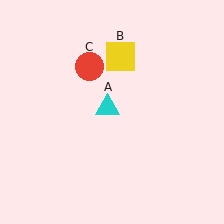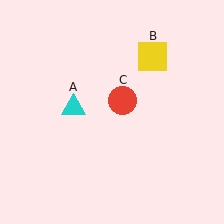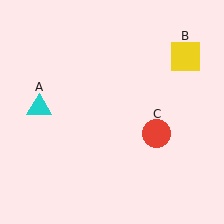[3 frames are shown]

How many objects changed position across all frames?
3 objects changed position: cyan triangle (object A), yellow square (object B), red circle (object C).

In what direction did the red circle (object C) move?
The red circle (object C) moved down and to the right.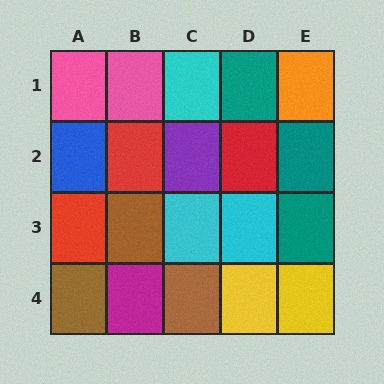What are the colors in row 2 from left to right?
Blue, red, purple, red, teal.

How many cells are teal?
3 cells are teal.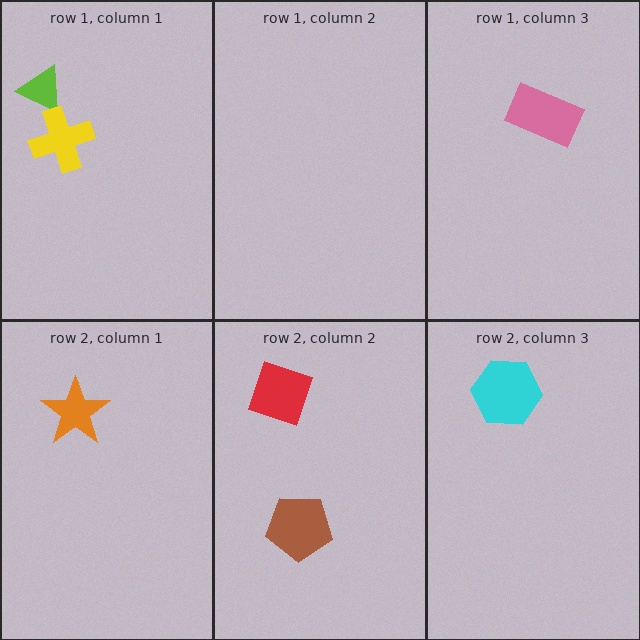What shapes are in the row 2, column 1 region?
The orange star.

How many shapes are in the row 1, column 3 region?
1.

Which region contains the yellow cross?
The row 1, column 1 region.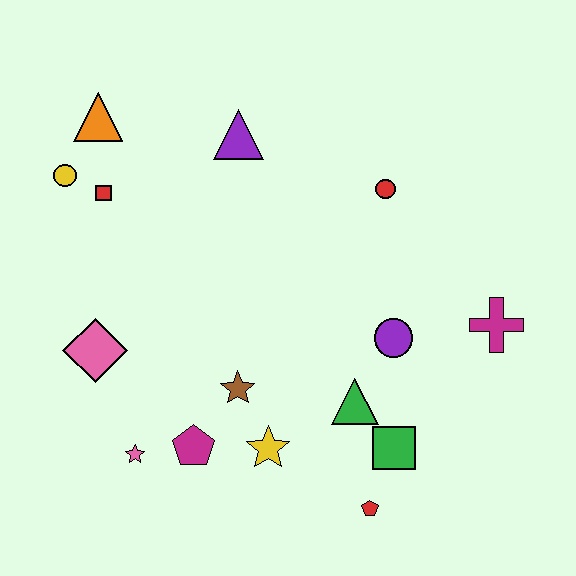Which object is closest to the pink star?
The magenta pentagon is closest to the pink star.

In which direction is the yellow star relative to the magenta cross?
The yellow star is to the left of the magenta cross.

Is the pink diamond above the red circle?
No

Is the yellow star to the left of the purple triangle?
No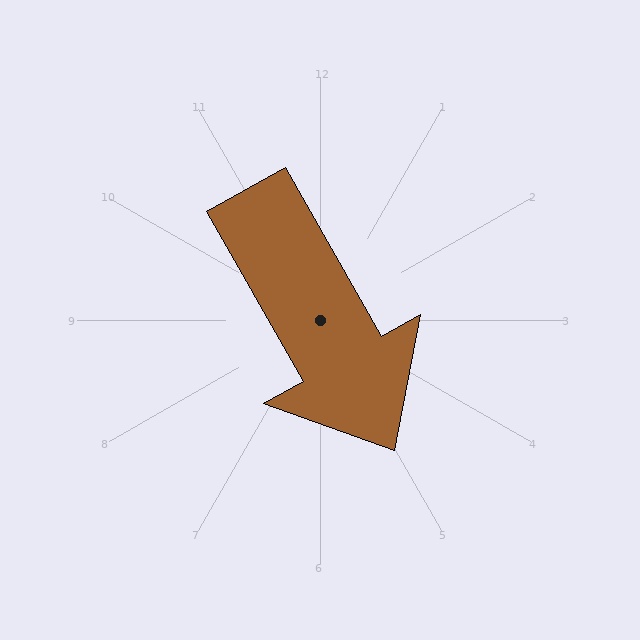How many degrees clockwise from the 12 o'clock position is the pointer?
Approximately 150 degrees.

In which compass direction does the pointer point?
Southeast.